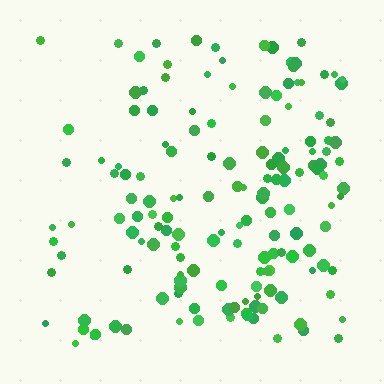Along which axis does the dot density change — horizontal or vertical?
Horizontal.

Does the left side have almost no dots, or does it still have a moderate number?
Still a moderate number, just noticeably fewer than the right.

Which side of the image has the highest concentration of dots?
The right.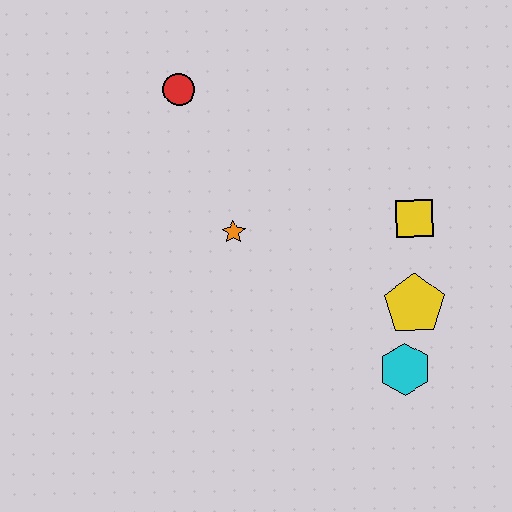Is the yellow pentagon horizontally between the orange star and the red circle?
No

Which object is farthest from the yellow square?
The red circle is farthest from the yellow square.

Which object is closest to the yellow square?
The yellow pentagon is closest to the yellow square.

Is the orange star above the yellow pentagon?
Yes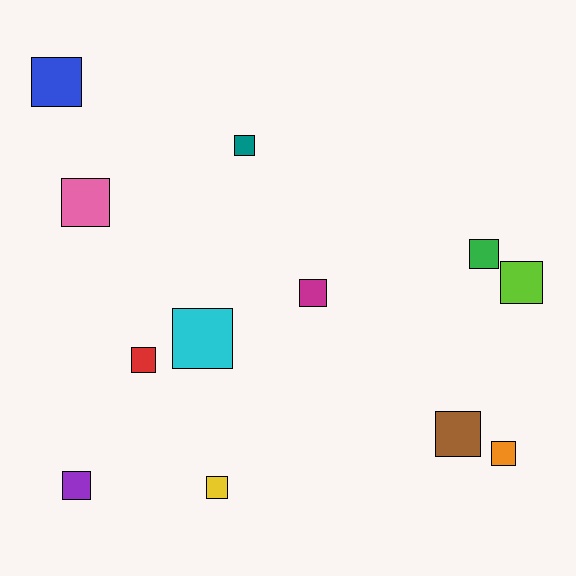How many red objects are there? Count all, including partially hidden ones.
There is 1 red object.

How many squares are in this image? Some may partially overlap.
There are 12 squares.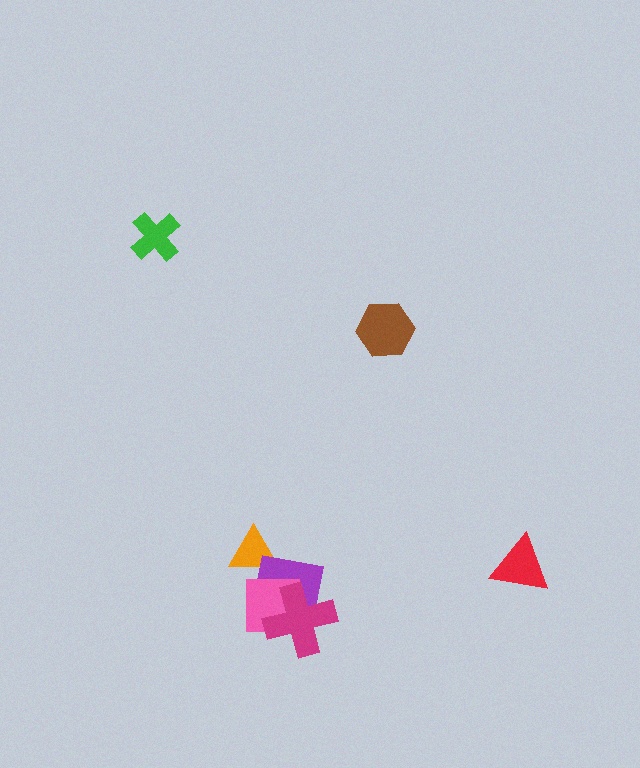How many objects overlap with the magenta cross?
2 objects overlap with the magenta cross.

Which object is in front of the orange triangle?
The purple square is in front of the orange triangle.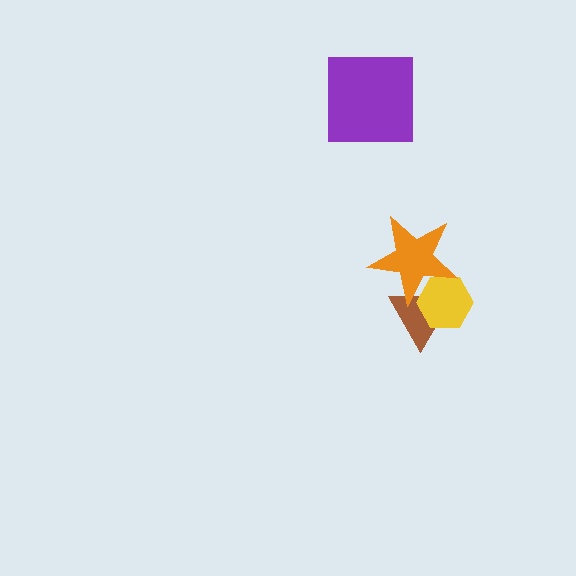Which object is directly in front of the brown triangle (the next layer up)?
The yellow hexagon is directly in front of the brown triangle.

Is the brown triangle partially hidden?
Yes, it is partially covered by another shape.